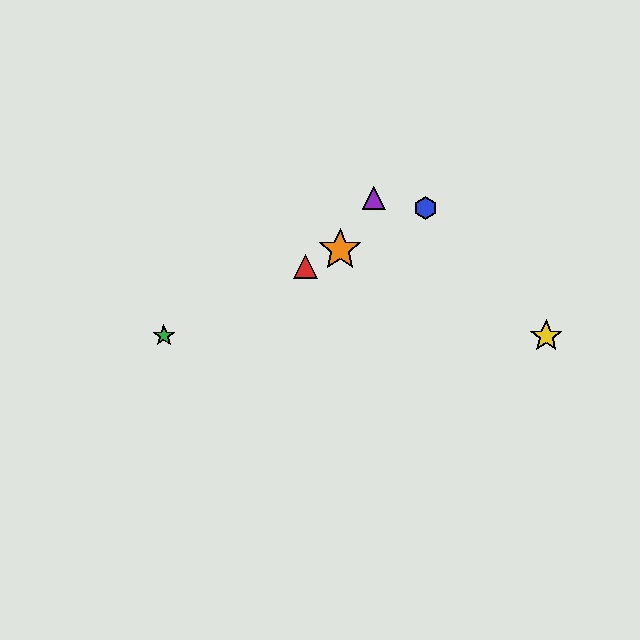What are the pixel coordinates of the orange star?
The orange star is at (340, 250).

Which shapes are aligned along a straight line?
The red triangle, the blue hexagon, the green star, the orange star are aligned along a straight line.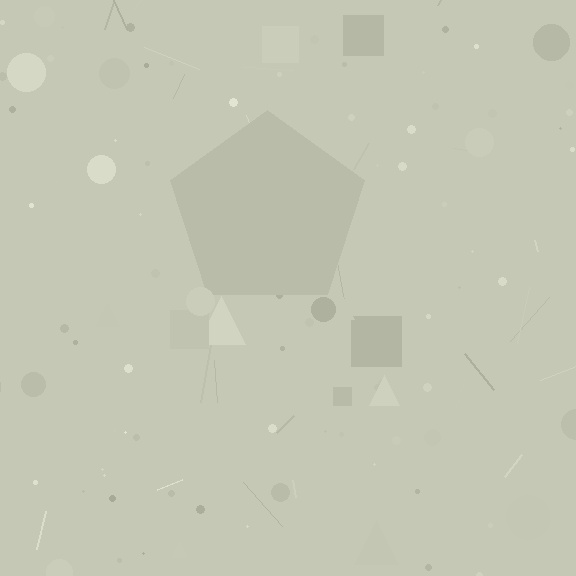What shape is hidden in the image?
A pentagon is hidden in the image.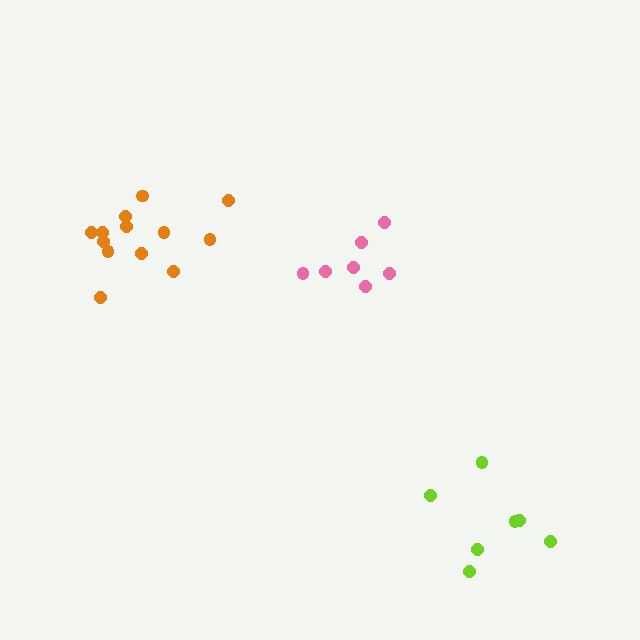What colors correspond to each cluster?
The clusters are colored: orange, pink, lime.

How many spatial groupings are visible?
There are 3 spatial groupings.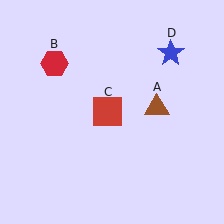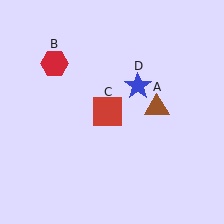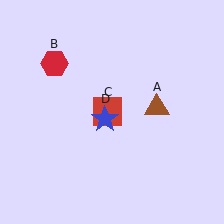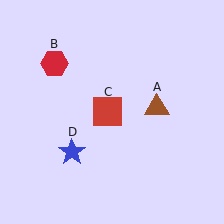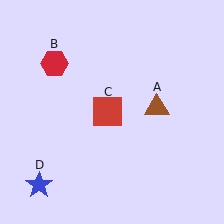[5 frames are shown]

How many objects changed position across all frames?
1 object changed position: blue star (object D).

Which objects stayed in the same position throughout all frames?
Brown triangle (object A) and red hexagon (object B) and red square (object C) remained stationary.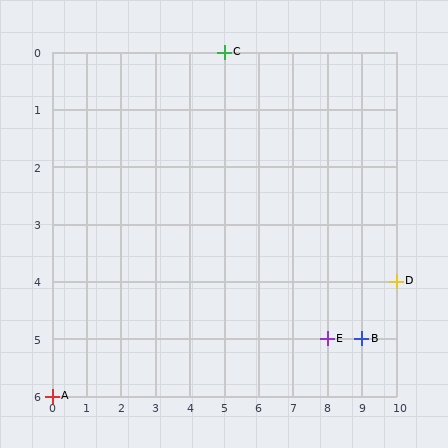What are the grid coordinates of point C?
Point C is at grid coordinates (5, 0).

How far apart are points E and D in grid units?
Points E and D are 2 columns and 1 row apart (about 2.2 grid units diagonally).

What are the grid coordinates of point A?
Point A is at grid coordinates (0, 6).